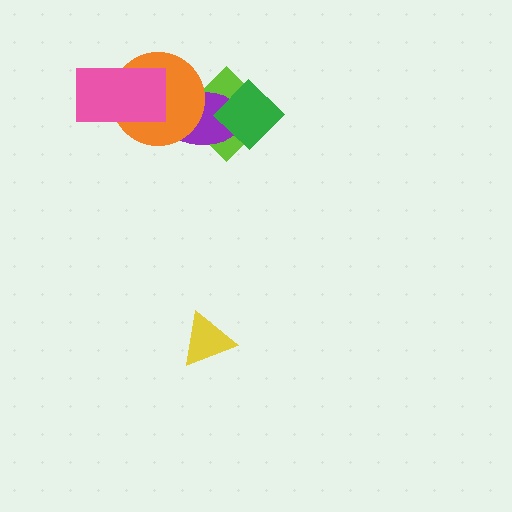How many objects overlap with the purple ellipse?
3 objects overlap with the purple ellipse.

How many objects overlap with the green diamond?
2 objects overlap with the green diamond.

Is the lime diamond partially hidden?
Yes, it is partially covered by another shape.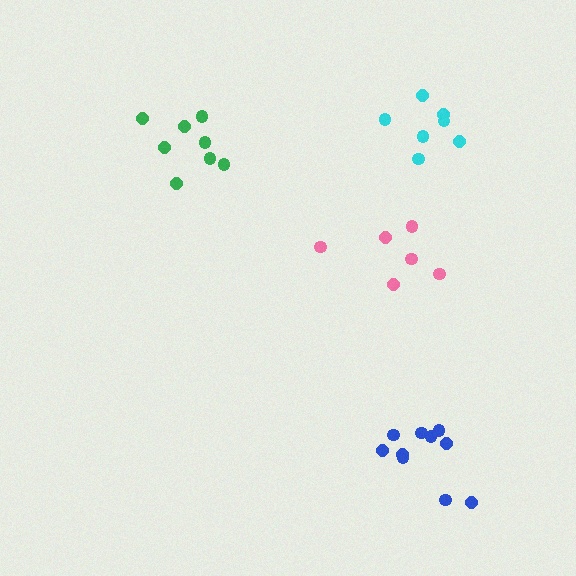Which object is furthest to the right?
The cyan cluster is rightmost.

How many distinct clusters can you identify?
There are 4 distinct clusters.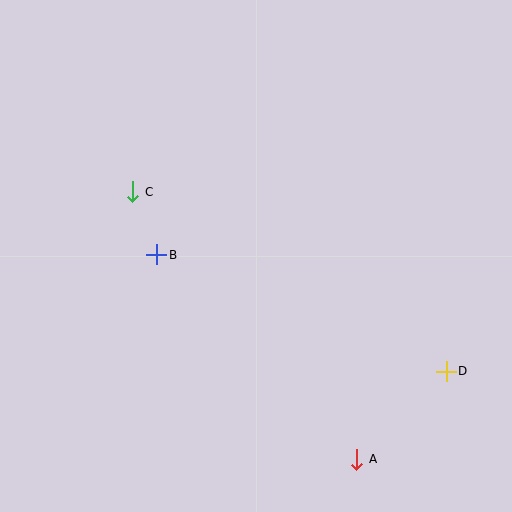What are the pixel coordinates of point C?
Point C is at (133, 192).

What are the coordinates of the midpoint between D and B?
The midpoint between D and B is at (302, 313).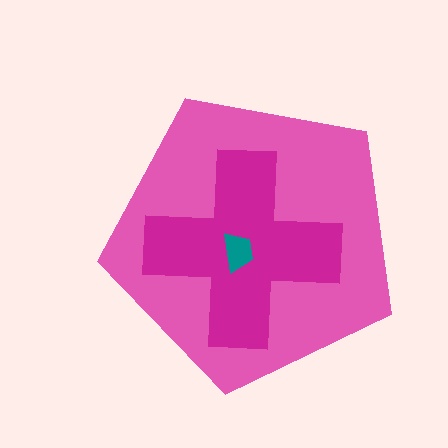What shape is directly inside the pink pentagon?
The magenta cross.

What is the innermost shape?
The teal trapezoid.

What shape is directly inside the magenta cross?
The teal trapezoid.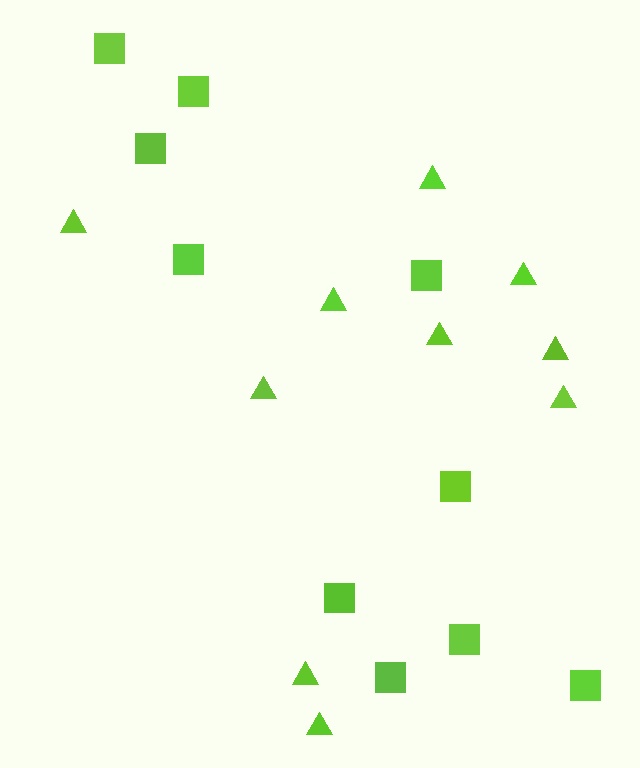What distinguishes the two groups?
There are 2 groups: one group of squares (10) and one group of triangles (10).